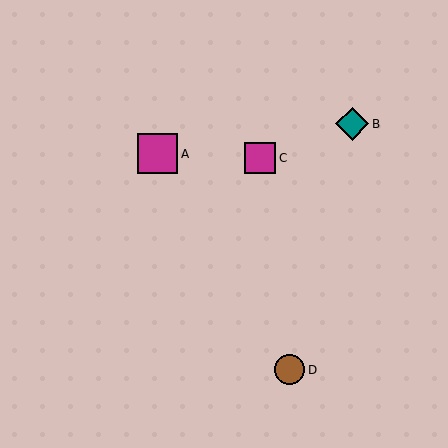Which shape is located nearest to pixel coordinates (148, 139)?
The magenta square (labeled A) at (158, 154) is nearest to that location.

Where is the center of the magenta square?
The center of the magenta square is at (158, 154).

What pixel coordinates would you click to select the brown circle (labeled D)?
Click at (290, 370) to select the brown circle D.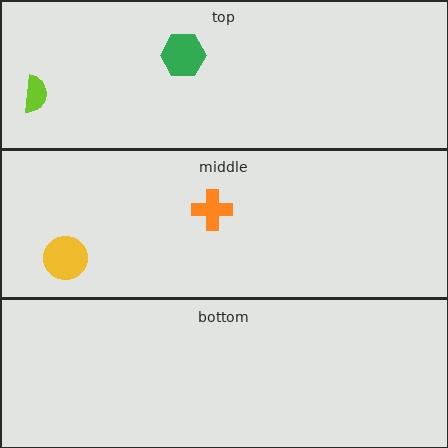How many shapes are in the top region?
2.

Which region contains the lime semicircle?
The top region.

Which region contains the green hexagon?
The top region.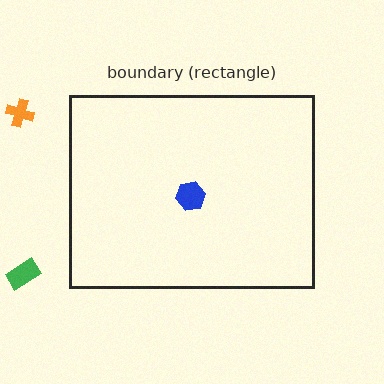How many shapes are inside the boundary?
1 inside, 2 outside.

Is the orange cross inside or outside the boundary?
Outside.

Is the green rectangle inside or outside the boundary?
Outside.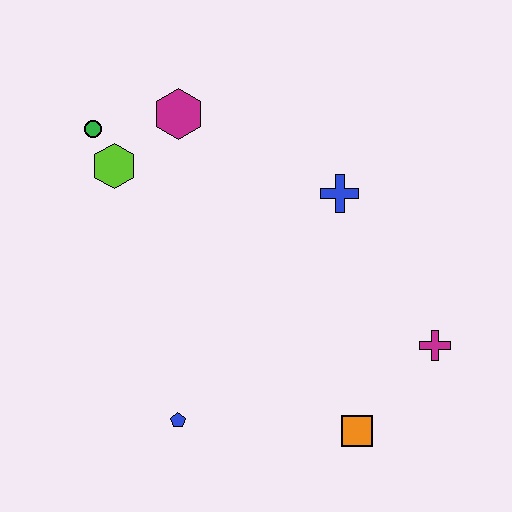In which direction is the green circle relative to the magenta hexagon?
The green circle is to the left of the magenta hexagon.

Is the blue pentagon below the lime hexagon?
Yes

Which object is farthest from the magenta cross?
The green circle is farthest from the magenta cross.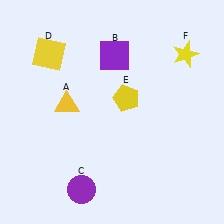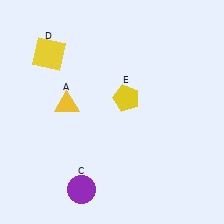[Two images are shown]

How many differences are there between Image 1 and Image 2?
There are 2 differences between the two images.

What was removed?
The yellow star (F), the purple square (B) were removed in Image 2.